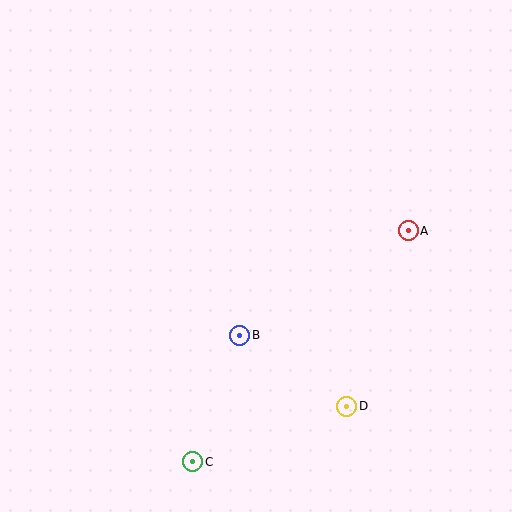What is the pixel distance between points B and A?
The distance between B and A is 198 pixels.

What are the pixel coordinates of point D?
Point D is at (347, 406).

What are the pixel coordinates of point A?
Point A is at (408, 231).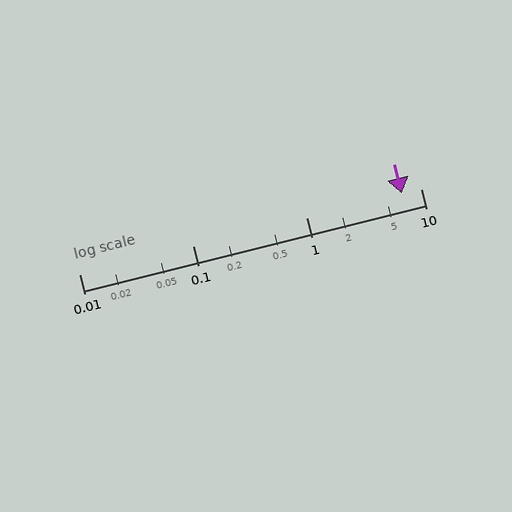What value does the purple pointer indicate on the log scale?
The pointer indicates approximately 6.8.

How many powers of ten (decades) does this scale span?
The scale spans 3 decades, from 0.01 to 10.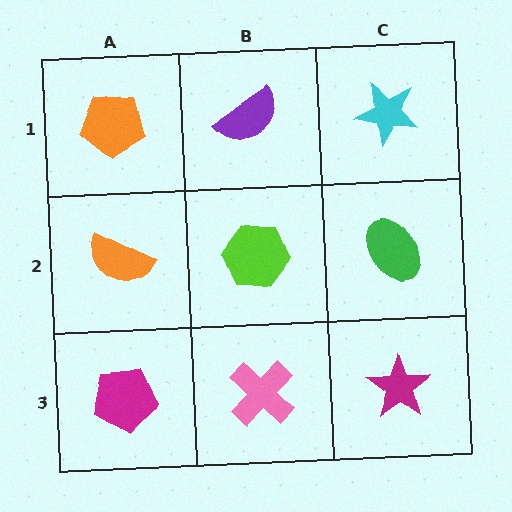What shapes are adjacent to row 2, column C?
A cyan star (row 1, column C), a magenta star (row 3, column C), a lime hexagon (row 2, column B).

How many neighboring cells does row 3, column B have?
3.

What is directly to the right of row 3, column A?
A pink cross.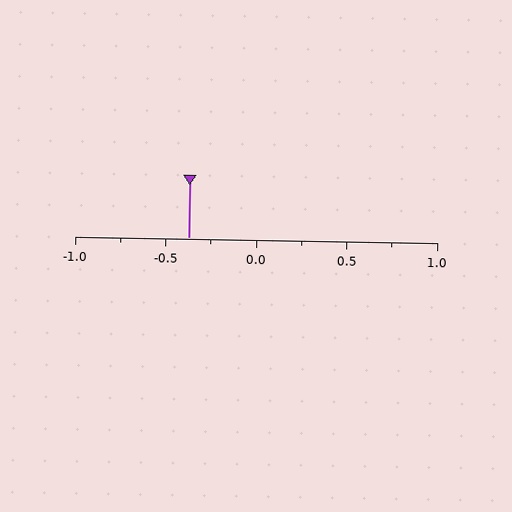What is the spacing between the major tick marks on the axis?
The major ticks are spaced 0.5 apart.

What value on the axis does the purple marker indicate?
The marker indicates approximately -0.38.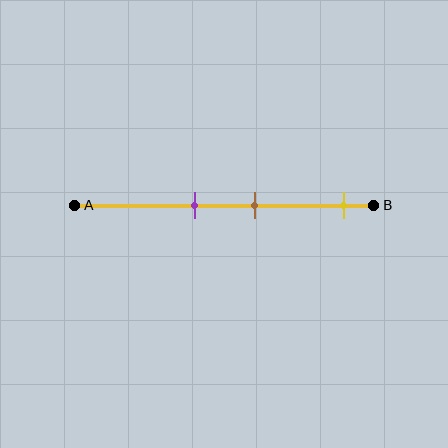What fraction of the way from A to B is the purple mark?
The purple mark is approximately 40% (0.4) of the way from A to B.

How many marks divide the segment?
There are 3 marks dividing the segment.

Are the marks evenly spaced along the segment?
No, the marks are not evenly spaced.